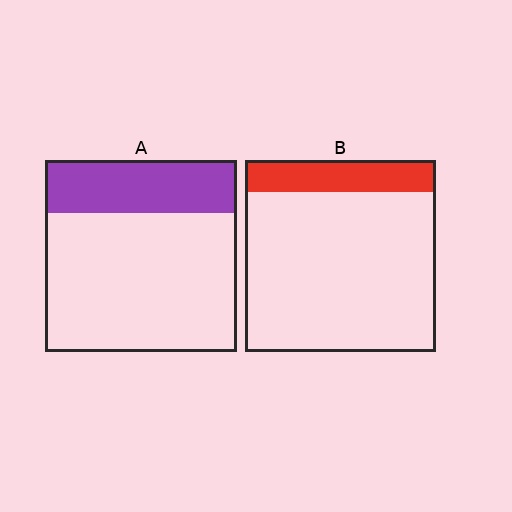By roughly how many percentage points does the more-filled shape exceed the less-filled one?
By roughly 10 percentage points (A over B).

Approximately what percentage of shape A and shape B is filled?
A is approximately 30% and B is approximately 15%.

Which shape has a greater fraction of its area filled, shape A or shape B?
Shape A.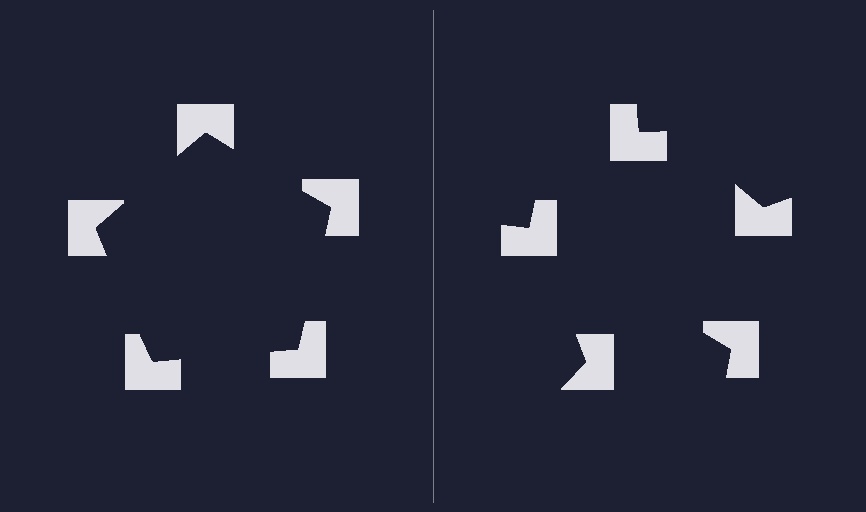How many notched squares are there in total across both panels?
10 — 5 on each side.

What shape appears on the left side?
An illusory pentagon.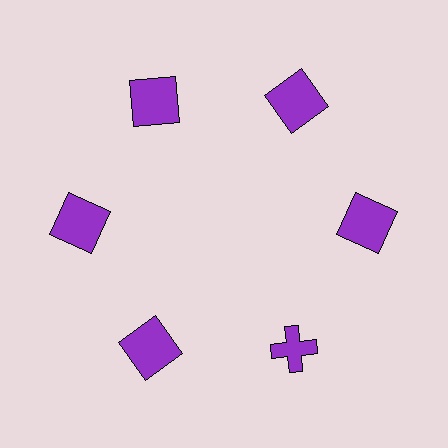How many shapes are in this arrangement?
There are 6 shapes arranged in a ring pattern.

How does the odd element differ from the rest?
It has a different shape: cross instead of square.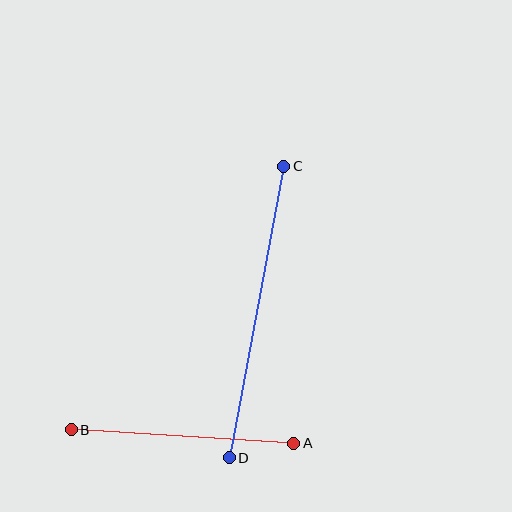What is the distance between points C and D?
The distance is approximately 296 pixels.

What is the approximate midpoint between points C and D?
The midpoint is at approximately (257, 312) pixels.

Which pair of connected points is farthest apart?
Points C and D are farthest apart.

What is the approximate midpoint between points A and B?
The midpoint is at approximately (183, 436) pixels.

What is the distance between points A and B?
The distance is approximately 223 pixels.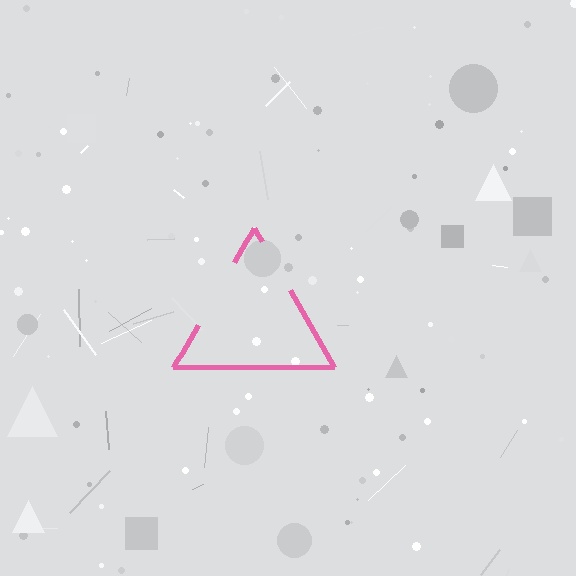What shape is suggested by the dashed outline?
The dashed outline suggests a triangle.